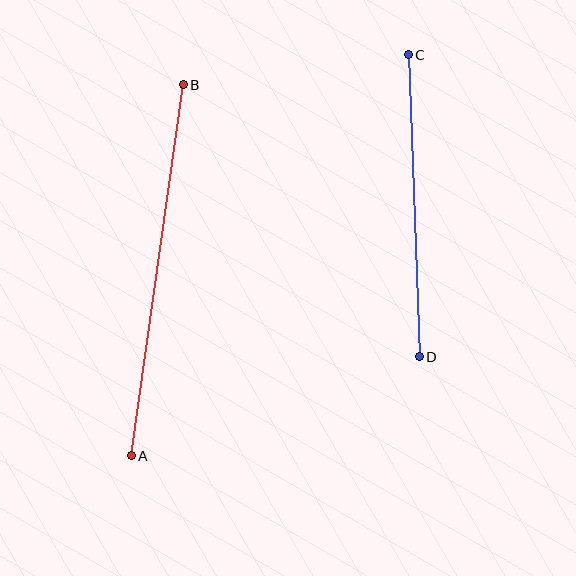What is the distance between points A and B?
The distance is approximately 375 pixels.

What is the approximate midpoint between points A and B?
The midpoint is at approximately (157, 270) pixels.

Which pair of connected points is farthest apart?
Points A and B are farthest apart.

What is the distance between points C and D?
The distance is approximately 302 pixels.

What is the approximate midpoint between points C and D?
The midpoint is at approximately (414, 206) pixels.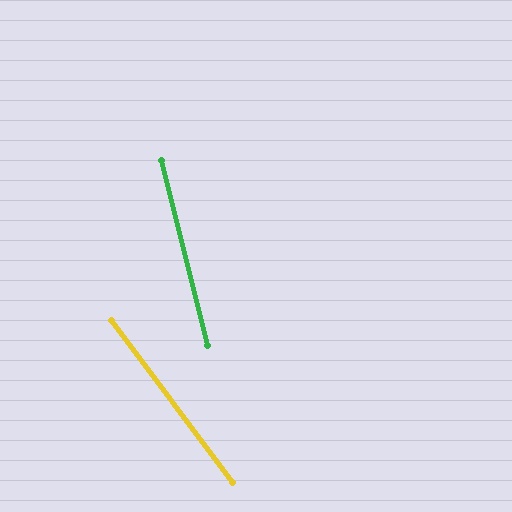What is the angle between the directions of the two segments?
Approximately 23 degrees.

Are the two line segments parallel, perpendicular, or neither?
Neither parallel nor perpendicular — they differ by about 23°.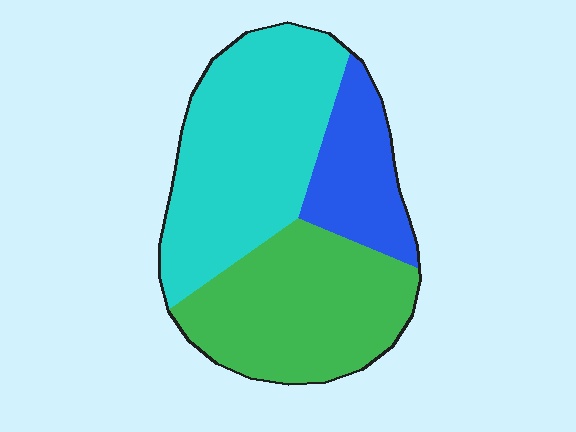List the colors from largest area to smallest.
From largest to smallest: cyan, green, blue.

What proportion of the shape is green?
Green takes up about three eighths (3/8) of the shape.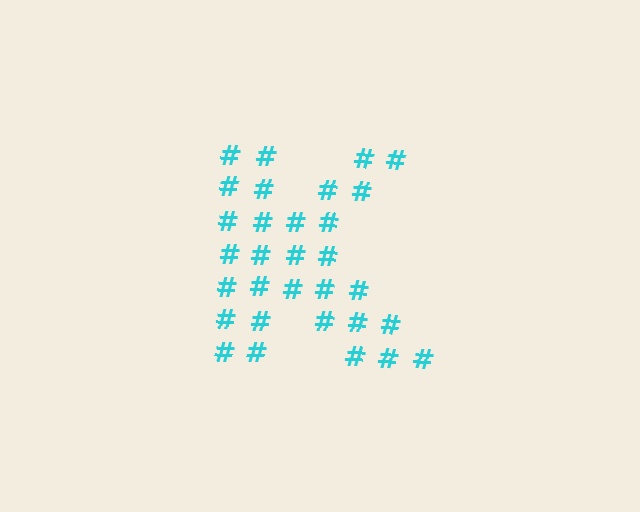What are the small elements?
The small elements are hash symbols.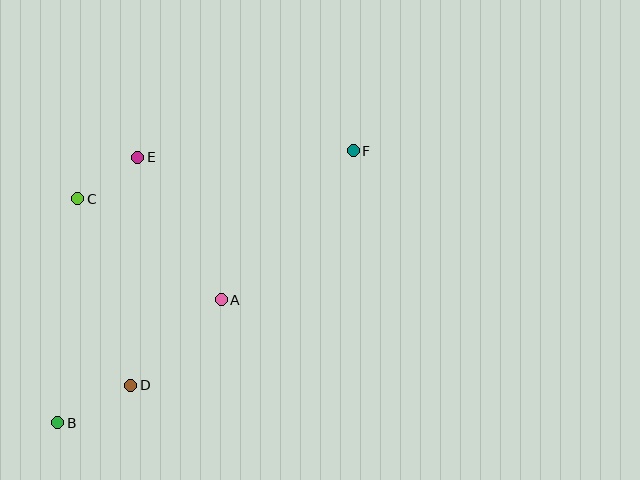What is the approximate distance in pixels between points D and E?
The distance between D and E is approximately 228 pixels.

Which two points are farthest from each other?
Points B and F are farthest from each other.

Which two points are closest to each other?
Points C and E are closest to each other.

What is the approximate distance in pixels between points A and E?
The distance between A and E is approximately 165 pixels.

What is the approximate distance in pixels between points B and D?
The distance between B and D is approximately 82 pixels.